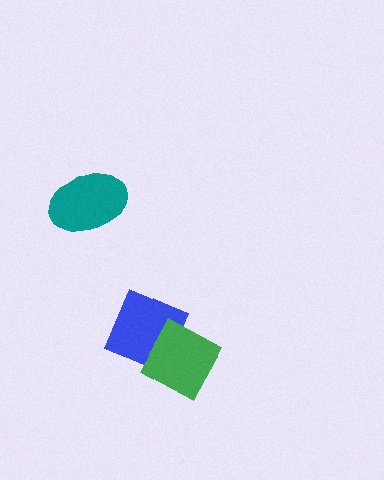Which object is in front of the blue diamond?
The green diamond is in front of the blue diamond.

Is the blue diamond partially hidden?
Yes, it is partially covered by another shape.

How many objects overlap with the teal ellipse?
0 objects overlap with the teal ellipse.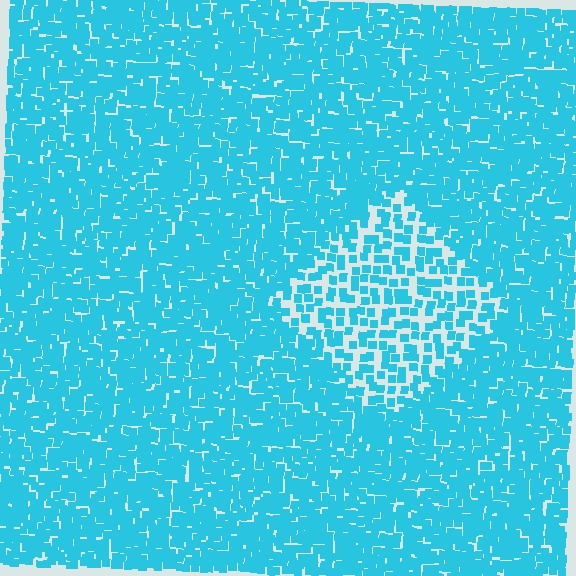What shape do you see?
I see a diamond.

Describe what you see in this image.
The image contains small cyan elements arranged at two different densities. A diamond-shaped region is visible where the elements are less densely packed than the surrounding area.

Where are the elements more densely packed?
The elements are more densely packed outside the diamond boundary.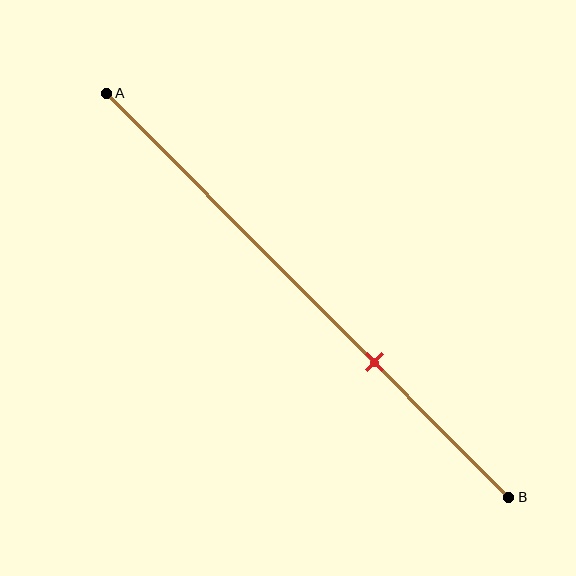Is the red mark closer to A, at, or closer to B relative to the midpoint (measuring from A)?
The red mark is closer to point B than the midpoint of segment AB.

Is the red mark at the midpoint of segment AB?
No, the mark is at about 65% from A, not at the 50% midpoint.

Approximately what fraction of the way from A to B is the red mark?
The red mark is approximately 65% of the way from A to B.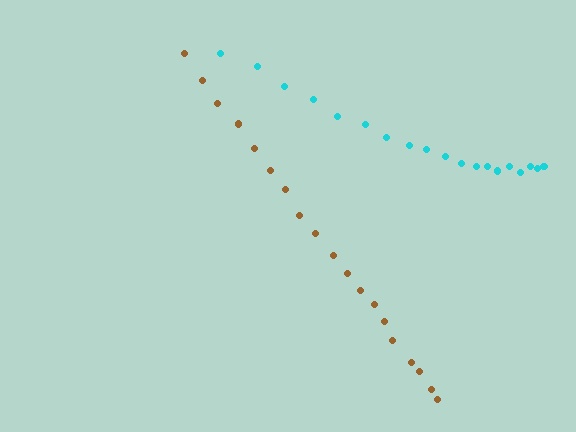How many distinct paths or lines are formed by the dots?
There are 2 distinct paths.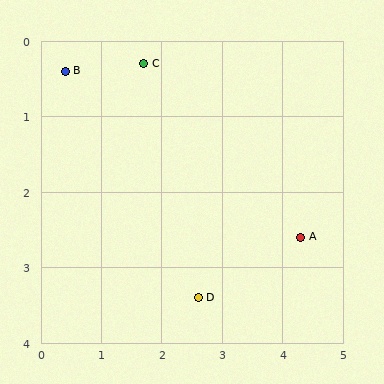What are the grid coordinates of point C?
Point C is at approximately (1.7, 0.3).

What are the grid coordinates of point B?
Point B is at approximately (0.4, 0.4).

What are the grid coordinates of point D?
Point D is at approximately (2.6, 3.4).